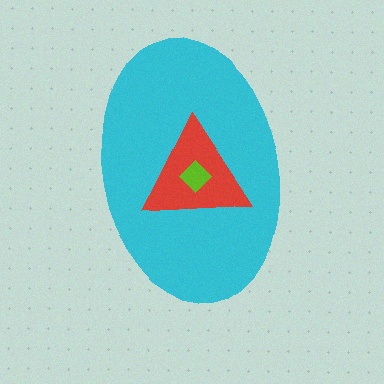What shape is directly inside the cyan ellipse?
The red triangle.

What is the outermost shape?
The cyan ellipse.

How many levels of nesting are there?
3.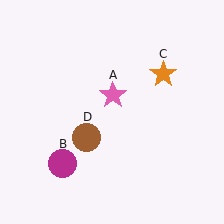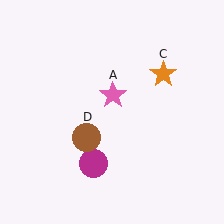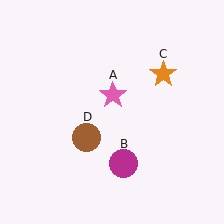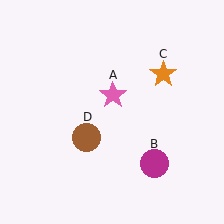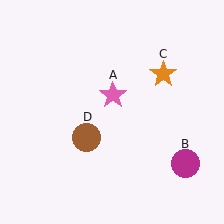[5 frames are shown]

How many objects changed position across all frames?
1 object changed position: magenta circle (object B).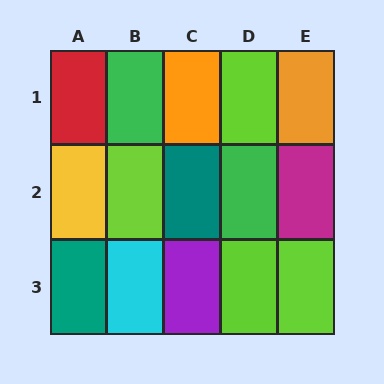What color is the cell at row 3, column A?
Teal.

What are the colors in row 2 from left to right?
Yellow, lime, teal, green, magenta.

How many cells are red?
1 cell is red.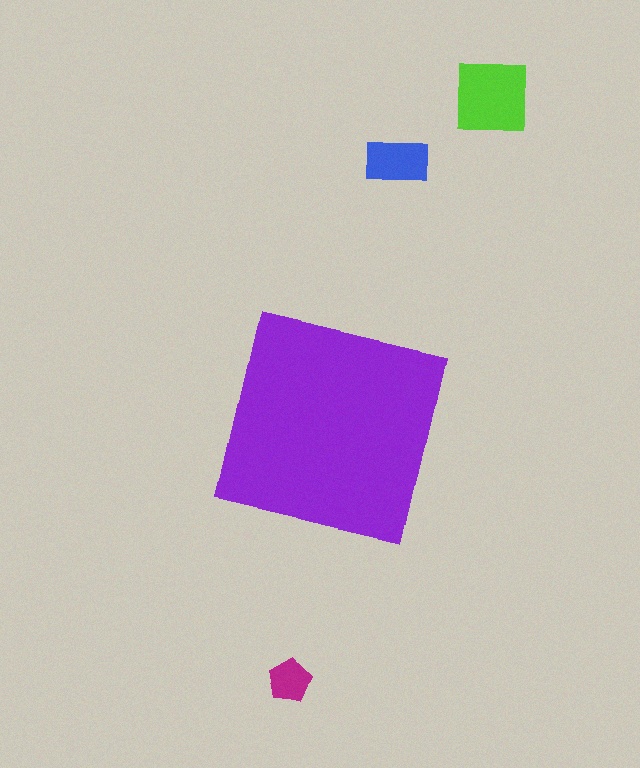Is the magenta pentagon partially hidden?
No, the magenta pentagon is fully visible.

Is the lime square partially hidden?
No, the lime square is fully visible.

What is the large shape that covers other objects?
A purple square.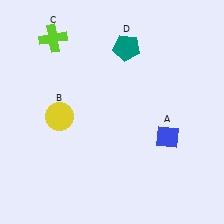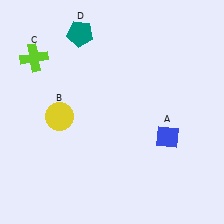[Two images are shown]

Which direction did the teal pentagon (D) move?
The teal pentagon (D) moved left.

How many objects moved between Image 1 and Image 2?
2 objects moved between the two images.